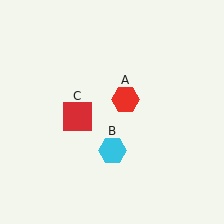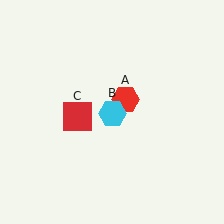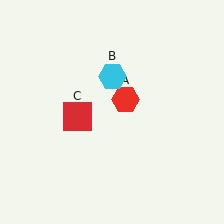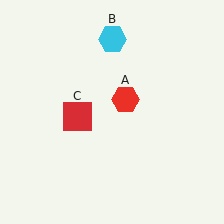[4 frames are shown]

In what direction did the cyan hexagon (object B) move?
The cyan hexagon (object B) moved up.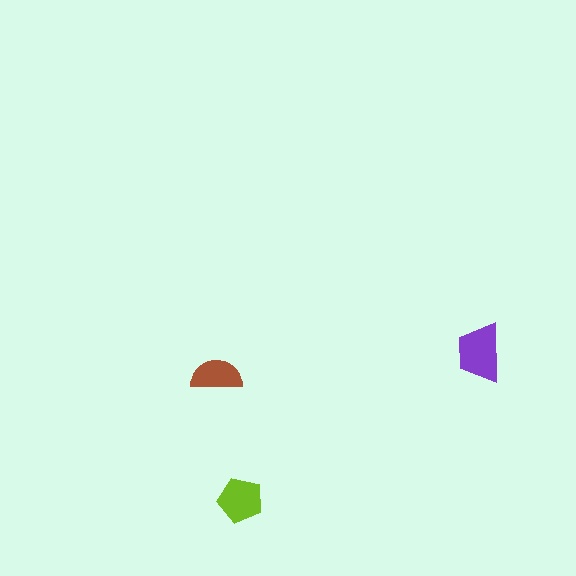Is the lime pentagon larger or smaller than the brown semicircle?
Larger.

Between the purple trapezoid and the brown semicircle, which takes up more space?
The purple trapezoid.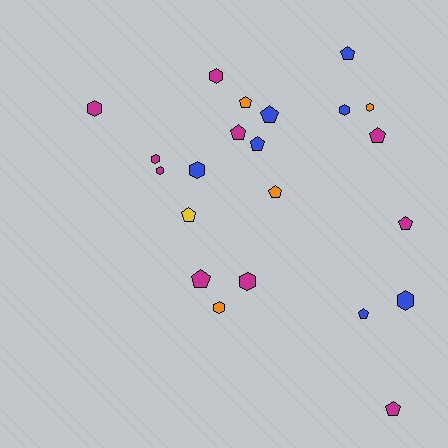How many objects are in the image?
There are 22 objects.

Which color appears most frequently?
Magenta, with 10 objects.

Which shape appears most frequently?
Pentagon, with 12 objects.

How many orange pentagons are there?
There are 2 orange pentagons.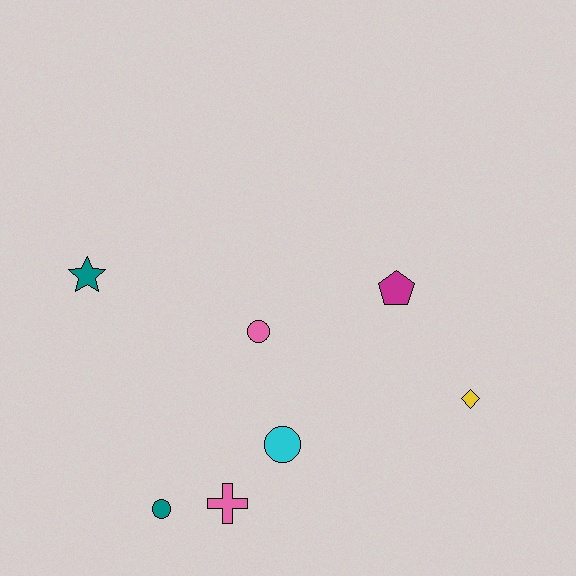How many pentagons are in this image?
There is 1 pentagon.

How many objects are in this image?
There are 7 objects.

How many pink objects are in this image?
There are 2 pink objects.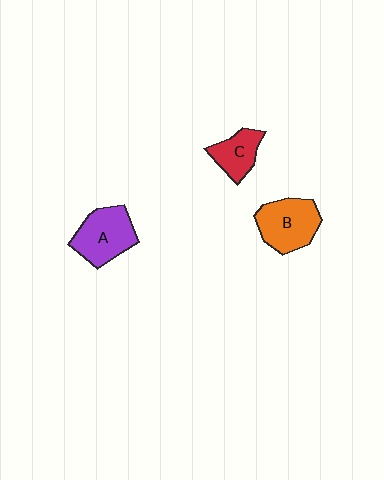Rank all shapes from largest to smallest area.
From largest to smallest: A (purple), B (orange), C (red).